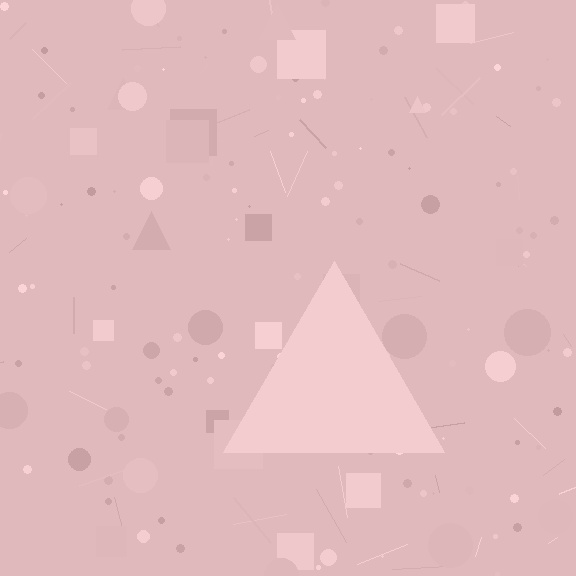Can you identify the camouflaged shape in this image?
The camouflaged shape is a triangle.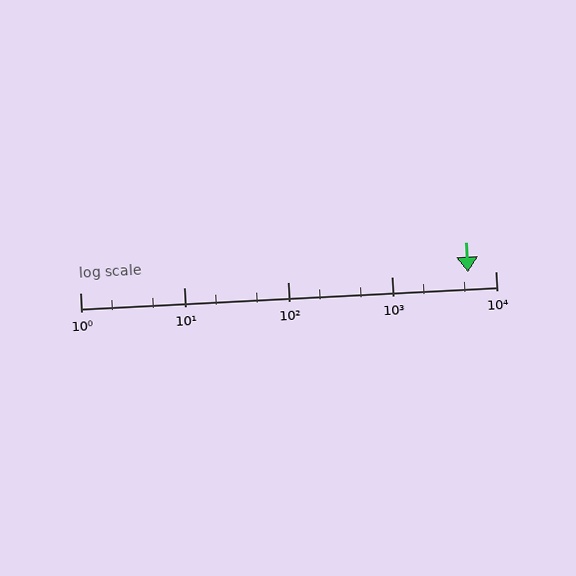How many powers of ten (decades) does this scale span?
The scale spans 4 decades, from 1 to 10000.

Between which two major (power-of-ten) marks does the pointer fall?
The pointer is between 1000 and 10000.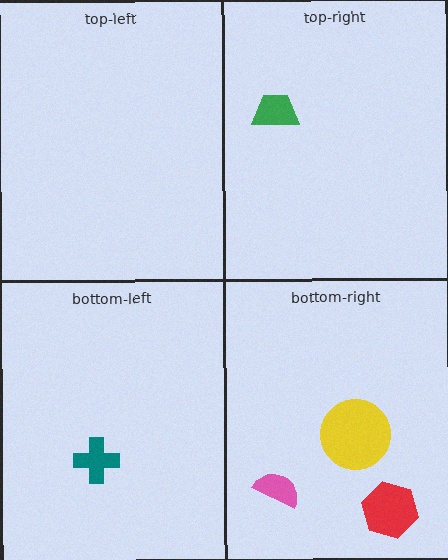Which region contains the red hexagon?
The bottom-right region.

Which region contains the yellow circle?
The bottom-right region.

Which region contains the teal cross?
The bottom-left region.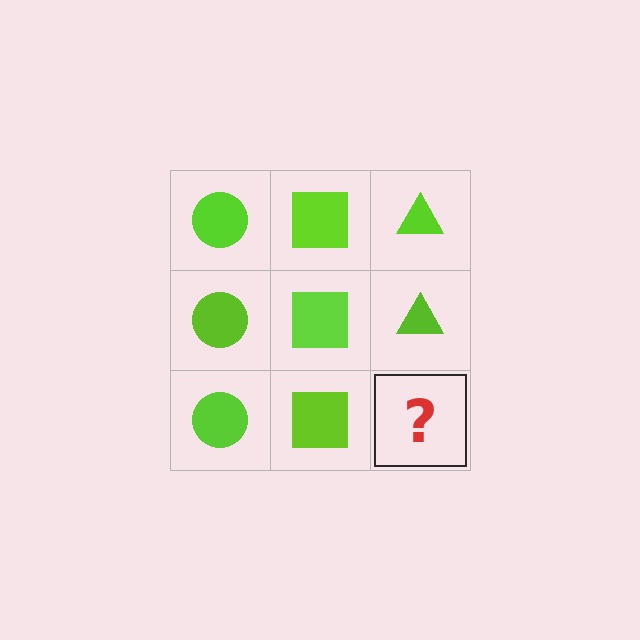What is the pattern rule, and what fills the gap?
The rule is that each column has a consistent shape. The gap should be filled with a lime triangle.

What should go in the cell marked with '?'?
The missing cell should contain a lime triangle.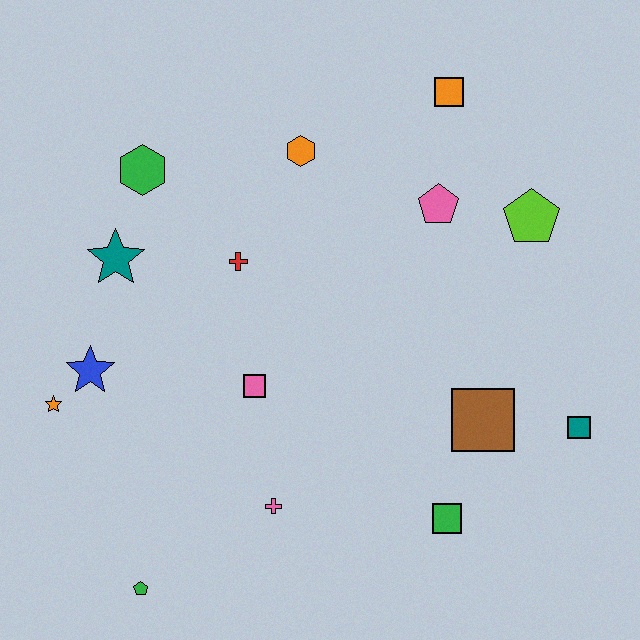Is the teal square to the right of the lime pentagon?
Yes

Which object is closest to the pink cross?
The pink square is closest to the pink cross.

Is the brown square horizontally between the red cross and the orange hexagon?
No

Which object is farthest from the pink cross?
The orange square is farthest from the pink cross.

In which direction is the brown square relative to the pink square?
The brown square is to the right of the pink square.